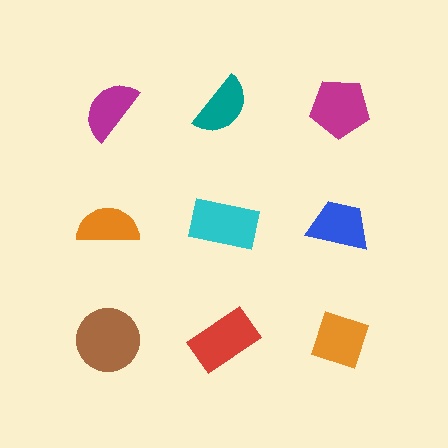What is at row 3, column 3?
An orange diamond.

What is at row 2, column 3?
A blue trapezoid.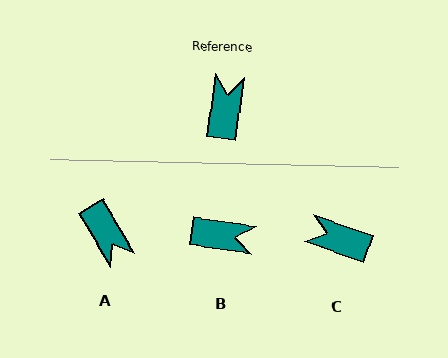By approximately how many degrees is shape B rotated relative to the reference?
Approximately 90 degrees clockwise.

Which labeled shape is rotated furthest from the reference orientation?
A, about 141 degrees away.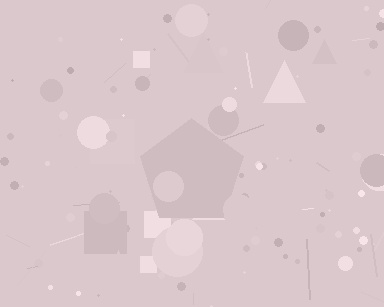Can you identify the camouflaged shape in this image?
The camouflaged shape is a pentagon.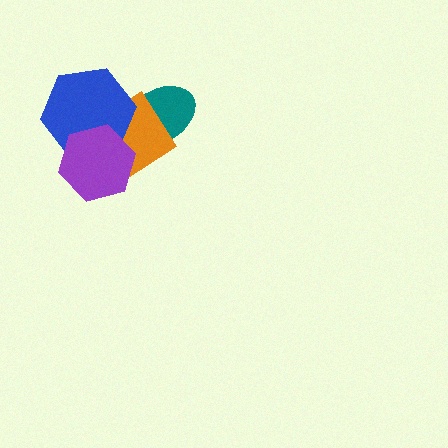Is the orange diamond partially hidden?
Yes, it is partially covered by another shape.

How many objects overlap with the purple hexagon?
2 objects overlap with the purple hexagon.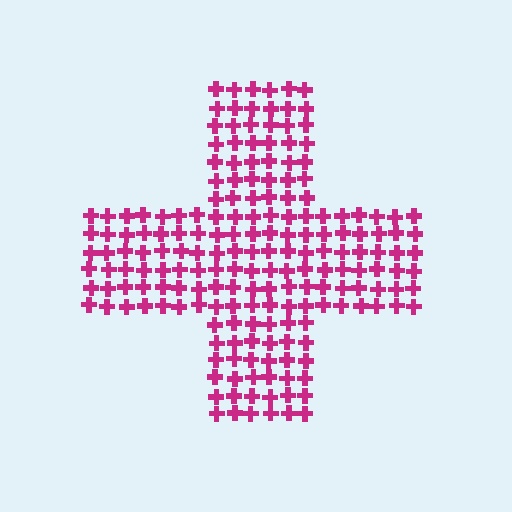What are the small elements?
The small elements are crosses.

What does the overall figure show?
The overall figure shows a cross.